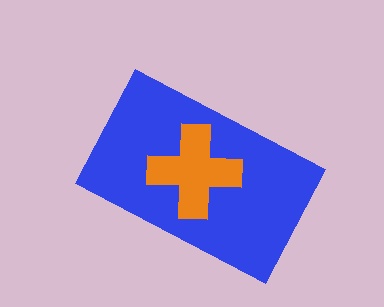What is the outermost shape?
The blue rectangle.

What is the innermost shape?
The orange cross.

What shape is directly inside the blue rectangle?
The orange cross.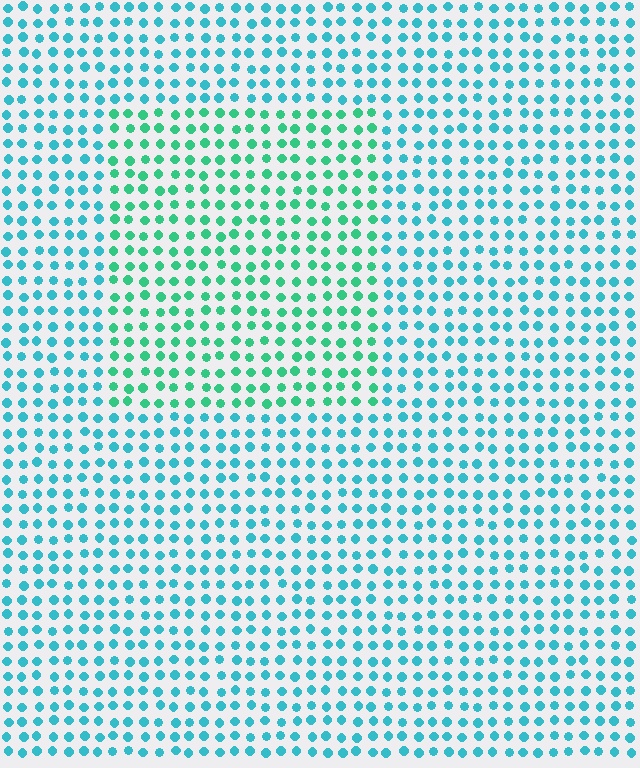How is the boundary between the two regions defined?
The boundary is defined purely by a slight shift in hue (about 33 degrees). Spacing, size, and orientation are identical on both sides.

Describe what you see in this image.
The image is filled with small cyan elements in a uniform arrangement. A rectangle-shaped region is visible where the elements are tinted to a slightly different hue, forming a subtle color boundary.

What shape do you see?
I see a rectangle.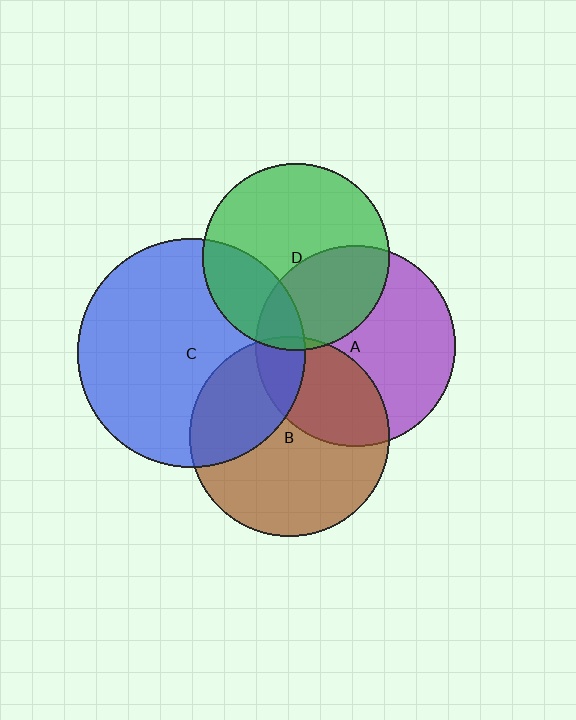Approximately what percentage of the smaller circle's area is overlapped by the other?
Approximately 5%.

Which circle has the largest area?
Circle C (blue).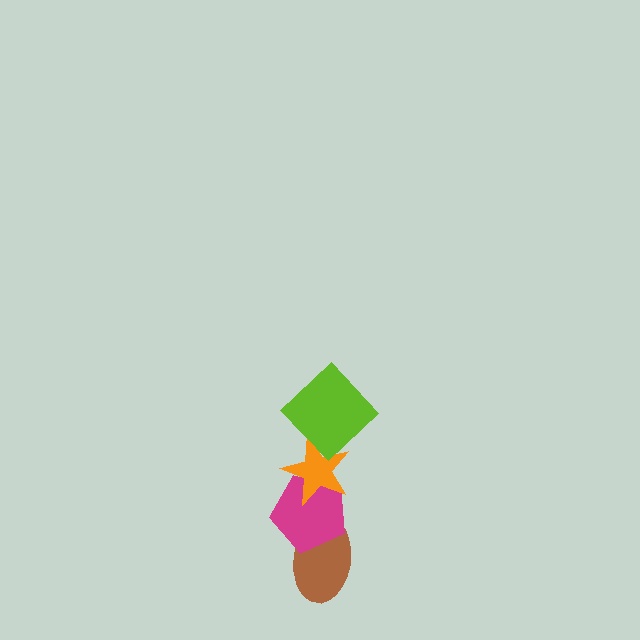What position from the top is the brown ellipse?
The brown ellipse is 4th from the top.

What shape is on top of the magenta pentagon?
The orange star is on top of the magenta pentagon.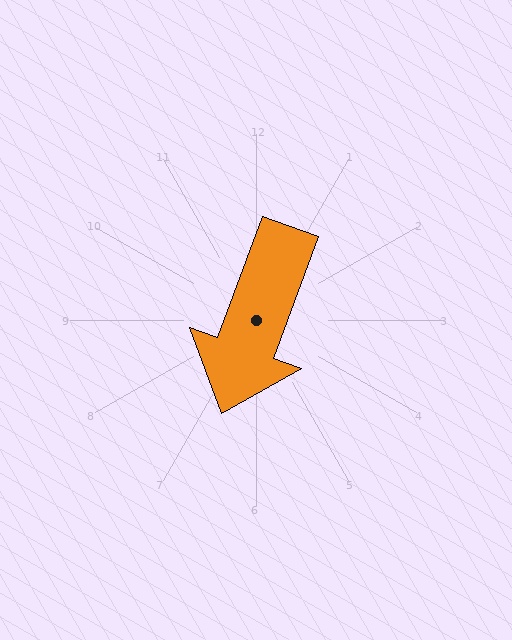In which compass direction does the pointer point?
South.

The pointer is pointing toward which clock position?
Roughly 7 o'clock.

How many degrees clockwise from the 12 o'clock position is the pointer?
Approximately 200 degrees.